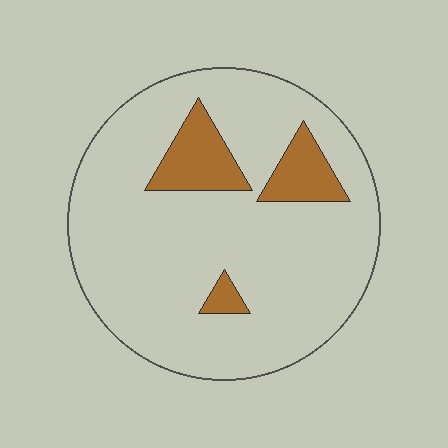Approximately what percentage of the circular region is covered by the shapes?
Approximately 15%.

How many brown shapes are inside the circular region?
3.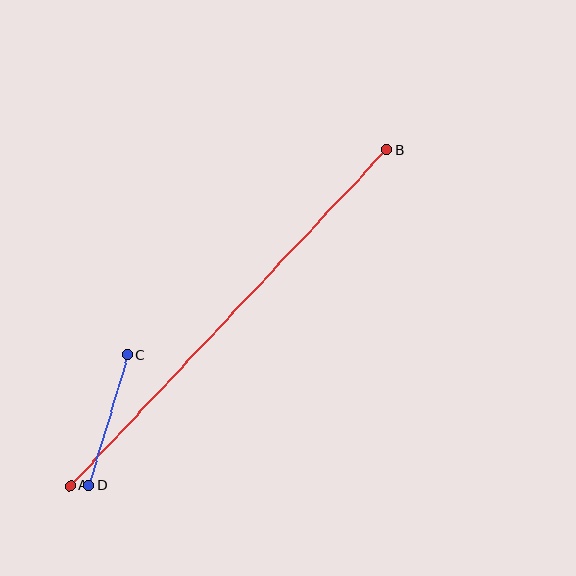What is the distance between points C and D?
The distance is approximately 136 pixels.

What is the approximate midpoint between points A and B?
The midpoint is at approximately (228, 318) pixels.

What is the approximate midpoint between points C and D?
The midpoint is at approximately (108, 420) pixels.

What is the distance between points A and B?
The distance is approximately 462 pixels.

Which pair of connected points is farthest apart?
Points A and B are farthest apart.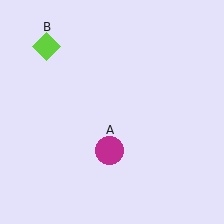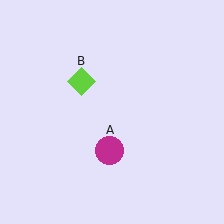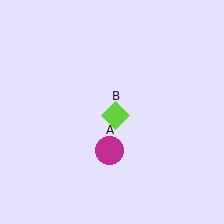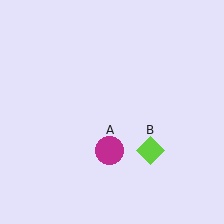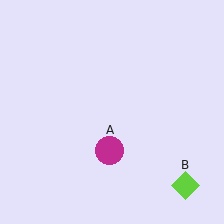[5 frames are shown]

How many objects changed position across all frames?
1 object changed position: lime diamond (object B).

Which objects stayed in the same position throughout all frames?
Magenta circle (object A) remained stationary.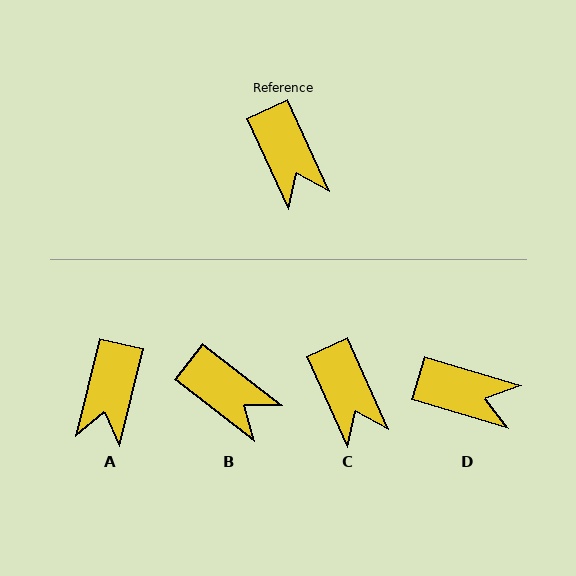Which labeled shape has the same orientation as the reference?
C.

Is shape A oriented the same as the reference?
No, it is off by about 38 degrees.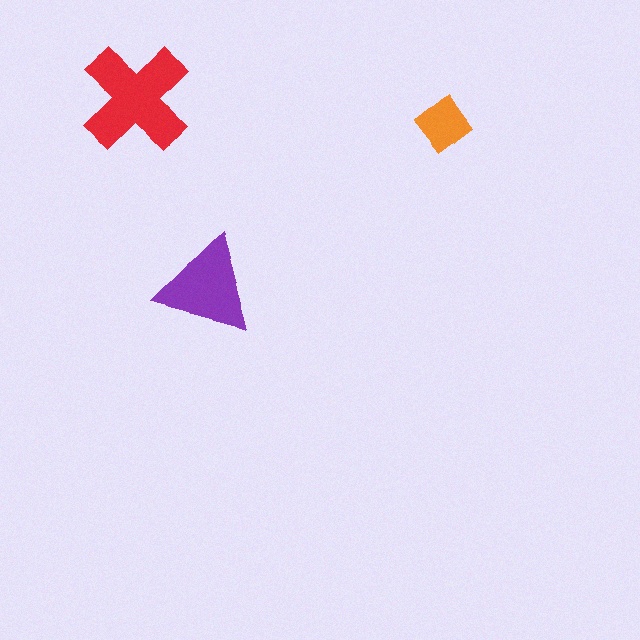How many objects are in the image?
There are 3 objects in the image.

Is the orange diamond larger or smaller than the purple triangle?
Smaller.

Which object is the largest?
The red cross.